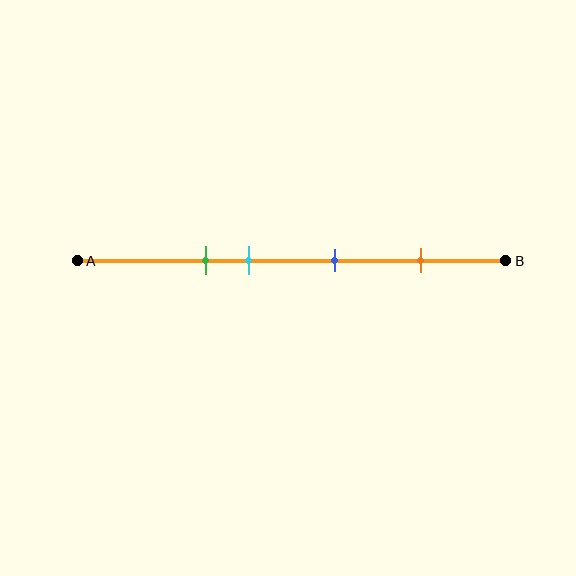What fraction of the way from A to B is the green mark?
The green mark is approximately 30% (0.3) of the way from A to B.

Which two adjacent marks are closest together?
The green and cyan marks are the closest adjacent pair.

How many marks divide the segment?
There are 4 marks dividing the segment.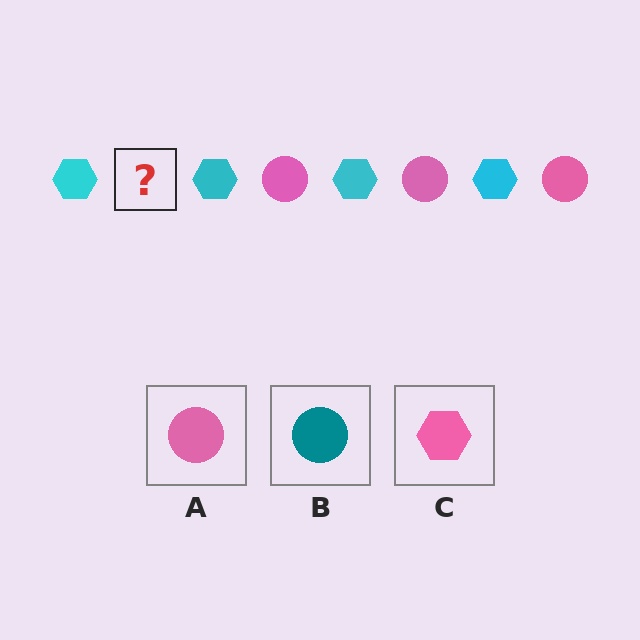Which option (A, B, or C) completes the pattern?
A.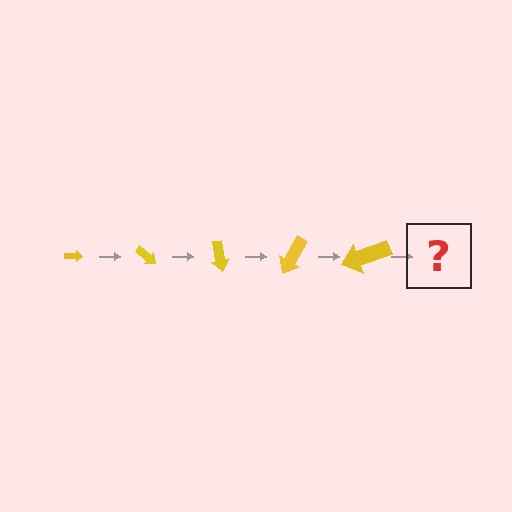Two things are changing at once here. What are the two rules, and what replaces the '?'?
The two rules are that the arrow grows larger each step and it rotates 40 degrees each step. The '?' should be an arrow, larger than the previous one and rotated 200 degrees from the start.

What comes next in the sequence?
The next element should be an arrow, larger than the previous one and rotated 200 degrees from the start.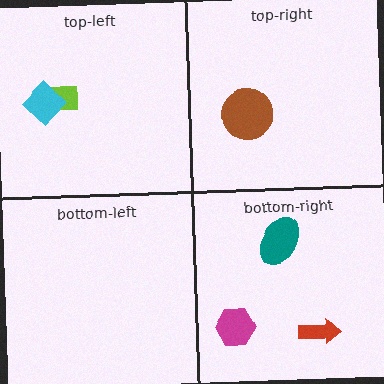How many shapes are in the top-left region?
2.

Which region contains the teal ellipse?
The bottom-right region.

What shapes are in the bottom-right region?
The magenta hexagon, the red arrow, the teal ellipse.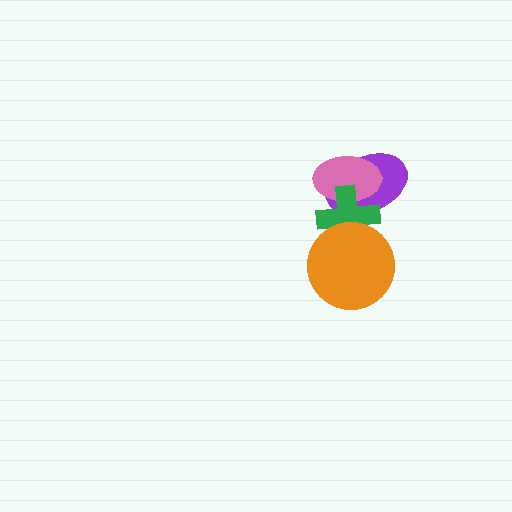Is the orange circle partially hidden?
No, no other shape covers it.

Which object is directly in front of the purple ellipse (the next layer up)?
The pink ellipse is directly in front of the purple ellipse.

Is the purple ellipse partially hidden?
Yes, it is partially covered by another shape.